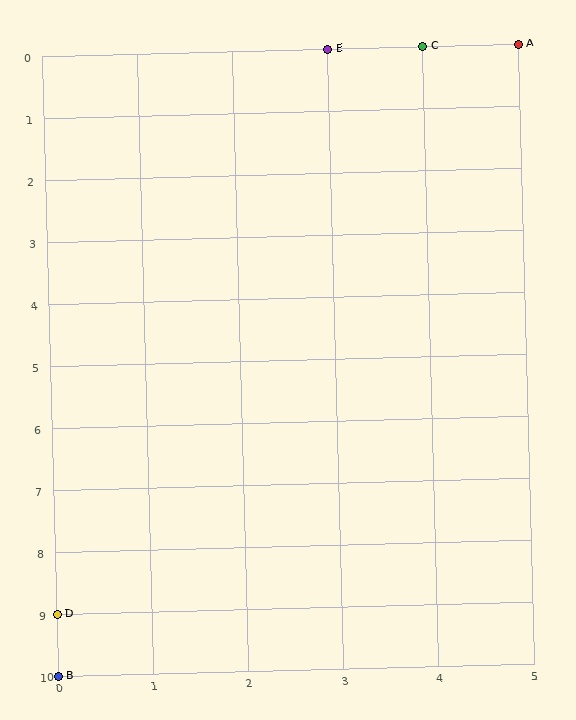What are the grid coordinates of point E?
Point E is at grid coordinates (3, 0).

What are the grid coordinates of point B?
Point B is at grid coordinates (0, 10).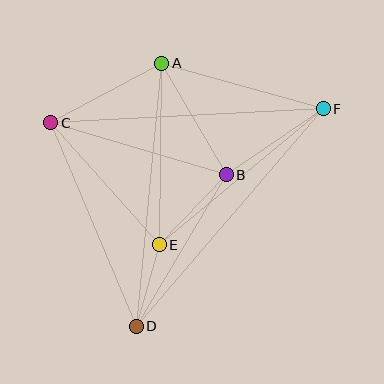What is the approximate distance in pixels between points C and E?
The distance between C and E is approximately 163 pixels.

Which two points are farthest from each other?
Points D and F are farthest from each other.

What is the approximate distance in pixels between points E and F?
The distance between E and F is approximately 213 pixels.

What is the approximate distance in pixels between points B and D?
The distance between B and D is approximately 176 pixels.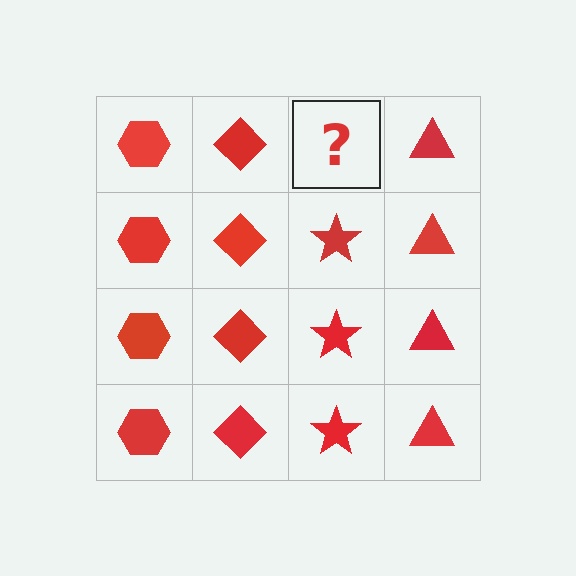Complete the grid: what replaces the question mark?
The question mark should be replaced with a red star.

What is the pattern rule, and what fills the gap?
The rule is that each column has a consistent shape. The gap should be filled with a red star.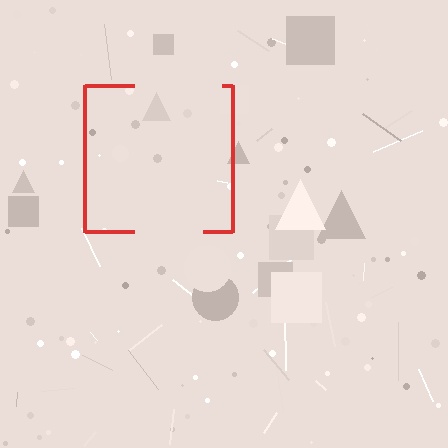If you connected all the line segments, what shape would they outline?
They would outline a square.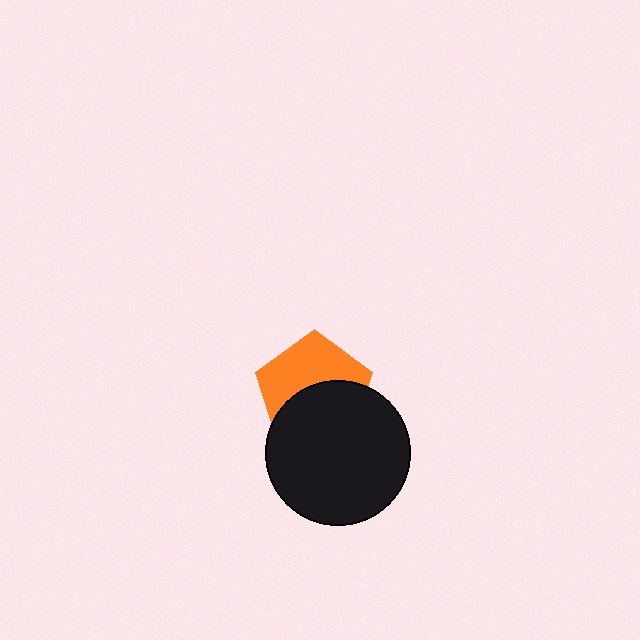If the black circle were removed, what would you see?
You would see the complete orange pentagon.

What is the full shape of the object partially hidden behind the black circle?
The partially hidden object is an orange pentagon.